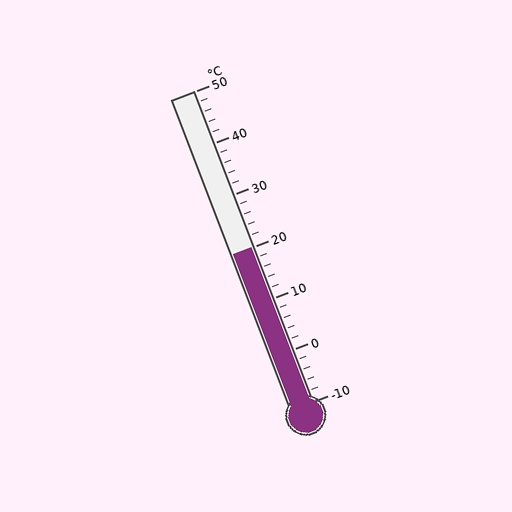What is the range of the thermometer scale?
The thermometer scale ranges from -10°C to 50°C.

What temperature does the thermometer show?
The thermometer shows approximately 20°C.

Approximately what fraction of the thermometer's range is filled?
The thermometer is filled to approximately 50% of its range.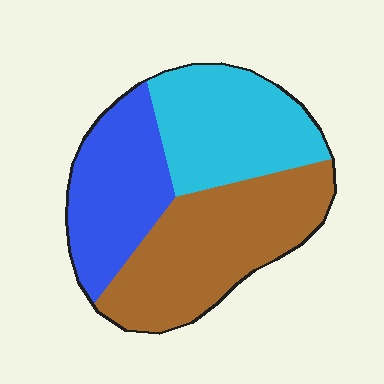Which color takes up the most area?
Brown, at roughly 40%.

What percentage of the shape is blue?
Blue takes up about one quarter (1/4) of the shape.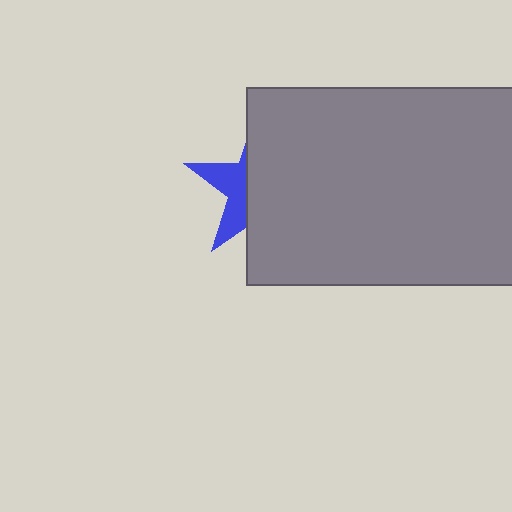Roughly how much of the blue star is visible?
A small part of it is visible (roughly 33%).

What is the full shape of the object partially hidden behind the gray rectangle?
The partially hidden object is a blue star.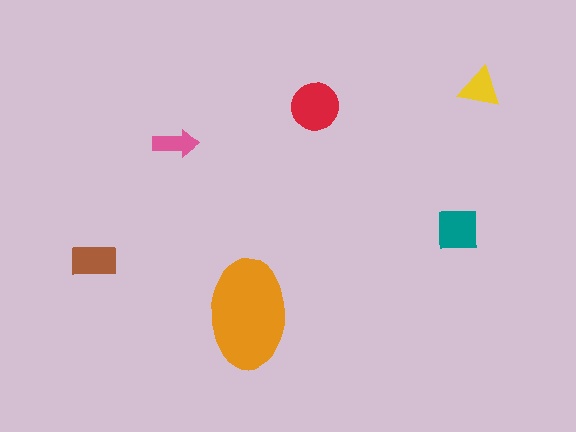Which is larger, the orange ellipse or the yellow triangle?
The orange ellipse.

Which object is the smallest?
The pink arrow.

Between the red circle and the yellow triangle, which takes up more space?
The red circle.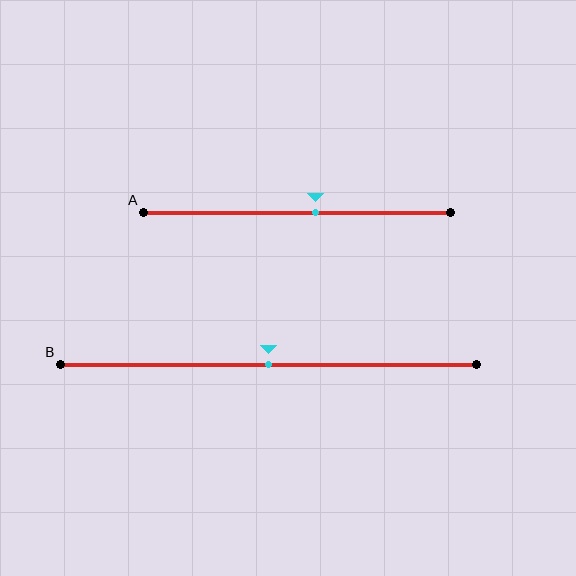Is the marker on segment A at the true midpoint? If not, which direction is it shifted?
No, the marker on segment A is shifted to the right by about 6% of the segment length.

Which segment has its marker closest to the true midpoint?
Segment B has its marker closest to the true midpoint.